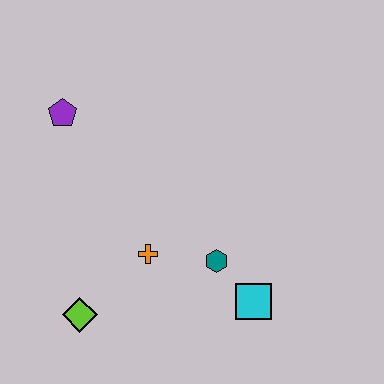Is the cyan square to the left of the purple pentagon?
No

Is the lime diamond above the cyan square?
No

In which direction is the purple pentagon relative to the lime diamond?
The purple pentagon is above the lime diamond.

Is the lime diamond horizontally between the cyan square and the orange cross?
No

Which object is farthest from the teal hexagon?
The purple pentagon is farthest from the teal hexagon.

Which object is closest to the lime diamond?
The orange cross is closest to the lime diamond.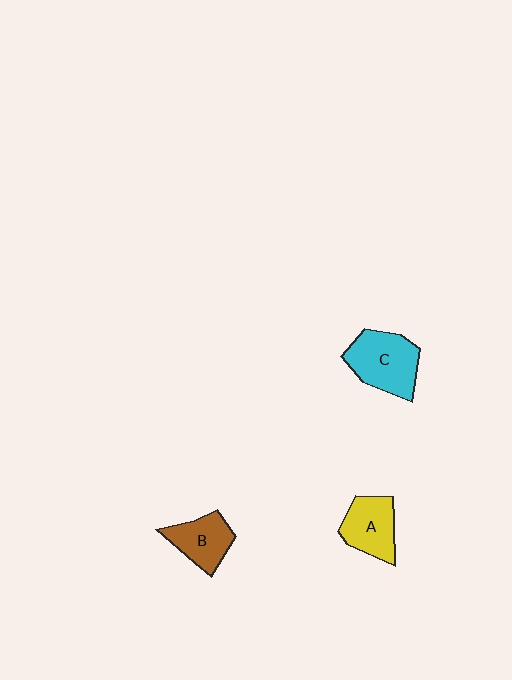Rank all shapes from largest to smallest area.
From largest to smallest: C (cyan), A (yellow), B (brown).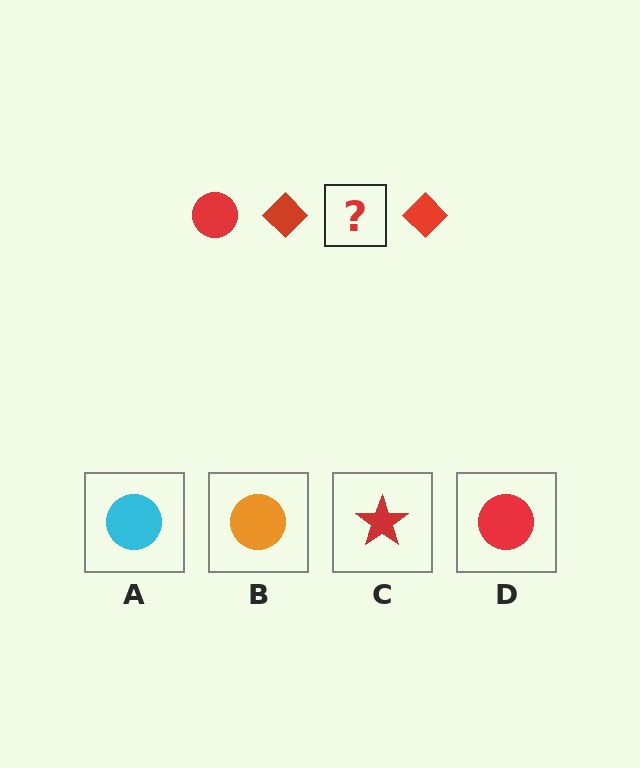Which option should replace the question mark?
Option D.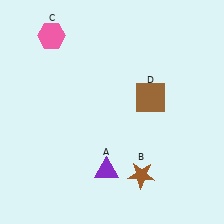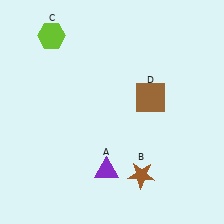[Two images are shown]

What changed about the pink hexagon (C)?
In Image 1, C is pink. In Image 2, it changed to lime.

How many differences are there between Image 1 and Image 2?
There is 1 difference between the two images.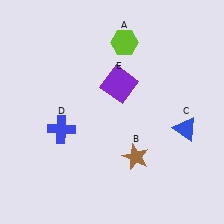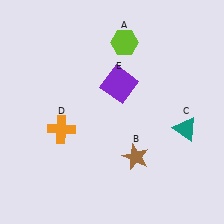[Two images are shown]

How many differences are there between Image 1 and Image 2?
There are 2 differences between the two images.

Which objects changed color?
C changed from blue to teal. D changed from blue to orange.